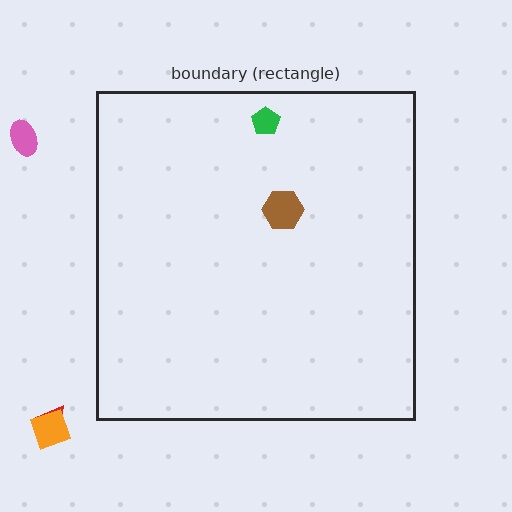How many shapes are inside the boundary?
2 inside, 3 outside.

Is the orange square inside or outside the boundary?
Outside.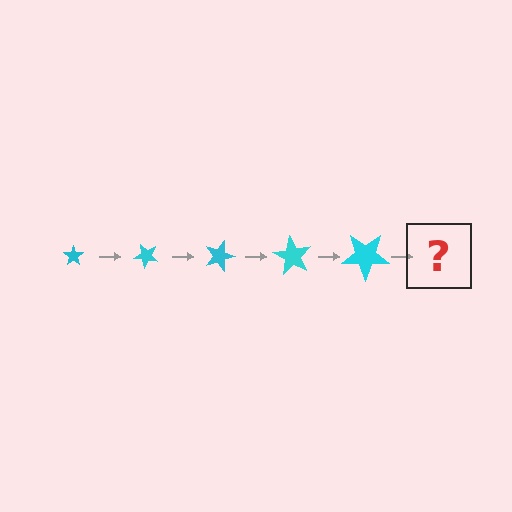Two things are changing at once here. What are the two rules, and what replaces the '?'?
The two rules are that the star grows larger each step and it rotates 45 degrees each step. The '?' should be a star, larger than the previous one and rotated 225 degrees from the start.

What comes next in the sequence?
The next element should be a star, larger than the previous one and rotated 225 degrees from the start.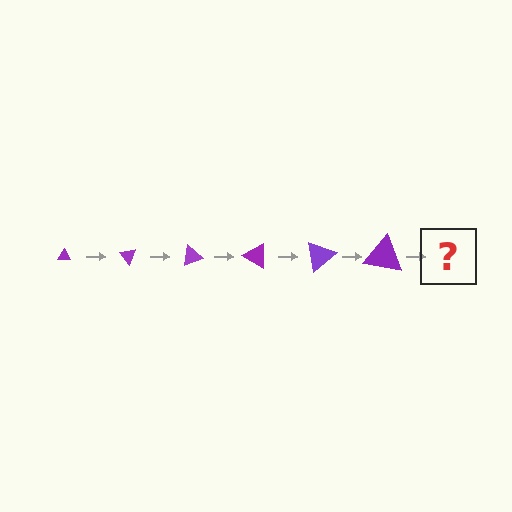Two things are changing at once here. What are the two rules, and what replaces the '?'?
The two rules are that the triangle grows larger each step and it rotates 50 degrees each step. The '?' should be a triangle, larger than the previous one and rotated 300 degrees from the start.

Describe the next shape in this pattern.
It should be a triangle, larger than the previous one and rotated 300 degrees from the start.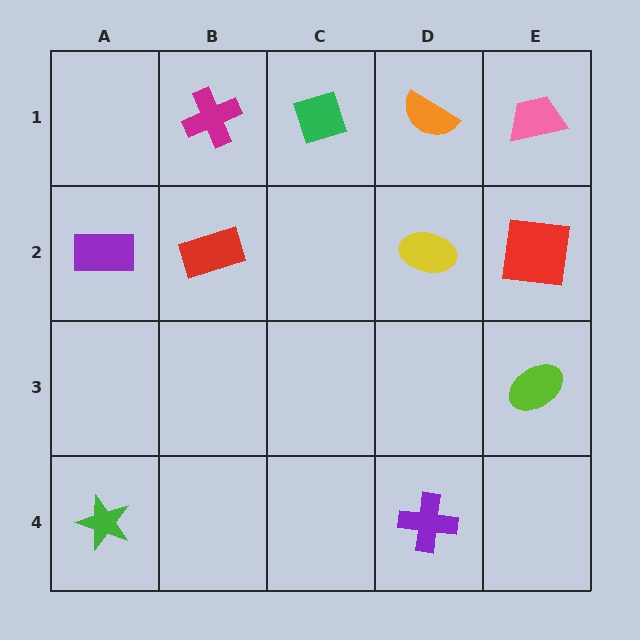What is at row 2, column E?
A red square.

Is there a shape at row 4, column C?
No, that cell is empty.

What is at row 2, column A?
A purple rectangle.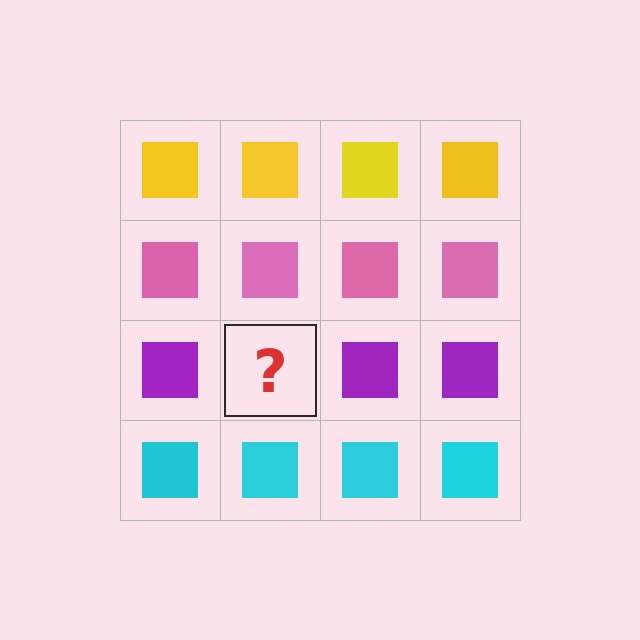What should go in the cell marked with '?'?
The missing cell should contain a purple square.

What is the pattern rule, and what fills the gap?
The rule is that each row has a consistent color. The gap should be filled with a purple square.